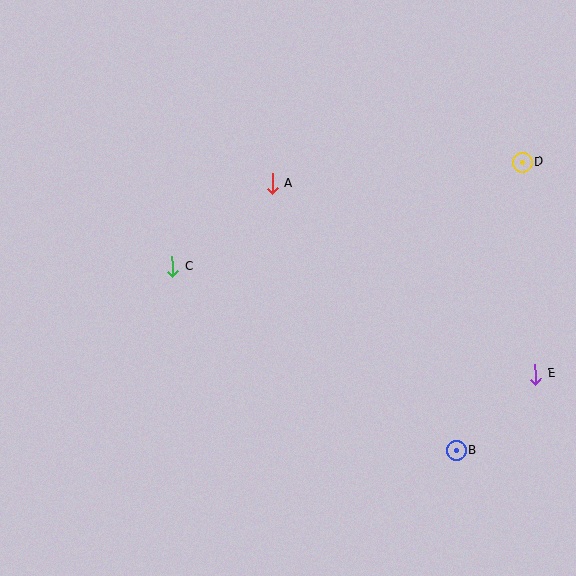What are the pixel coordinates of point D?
Point D is at (522, 162).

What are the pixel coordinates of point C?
Point C is at (172, 266).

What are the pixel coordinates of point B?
Point B is at (456, 450).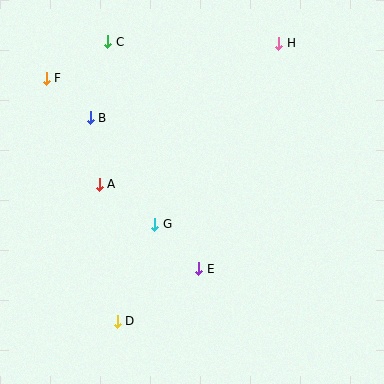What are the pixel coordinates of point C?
Point C is at (108, 42).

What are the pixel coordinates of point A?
Point A is at (99, 184).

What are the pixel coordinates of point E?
Point E is at (199, 269).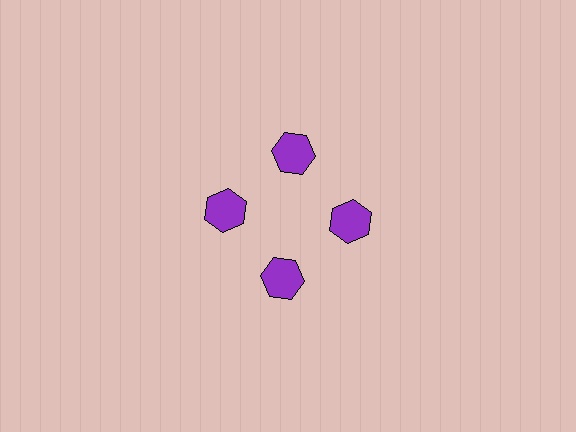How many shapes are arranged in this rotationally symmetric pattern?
There are 4 shapes, arranged in 4 groups of 1.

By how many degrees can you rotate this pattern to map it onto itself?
The pattern maps onto itself every 90 degrees of rotation.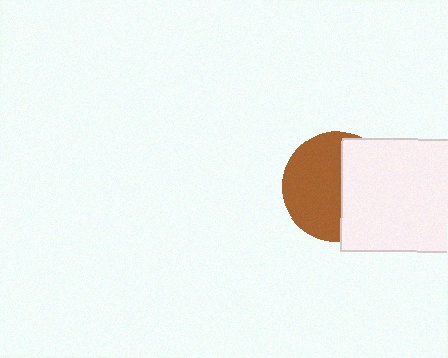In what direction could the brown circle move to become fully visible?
The brown circle could move left. That would shift it out from behind the white square entirely.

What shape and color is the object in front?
The object in front is a white square.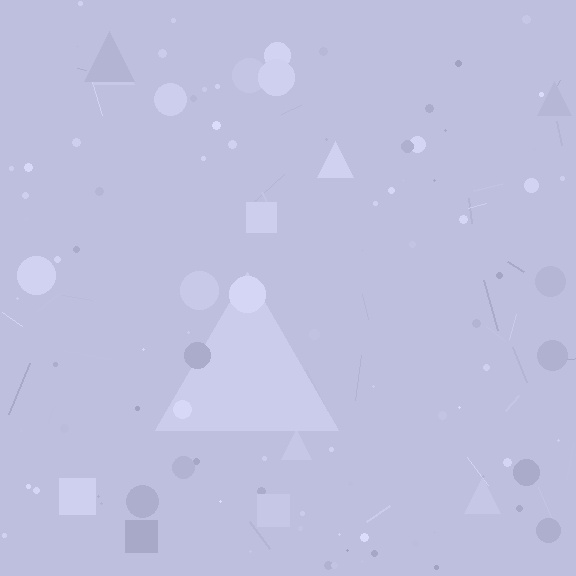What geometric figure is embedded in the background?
A triangle is embedded in the background.